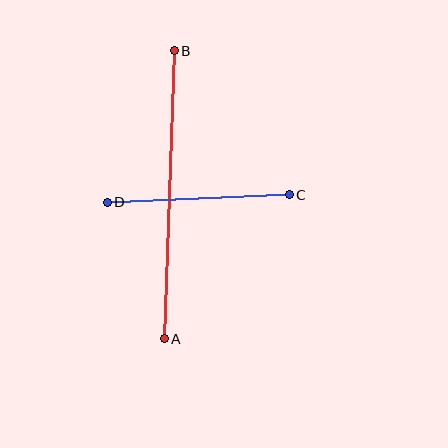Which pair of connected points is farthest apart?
Points A and B are farthest apart.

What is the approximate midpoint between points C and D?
The midpoint is at approximately (198, 199) pixels.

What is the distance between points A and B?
The distance is approximately 288 pixels.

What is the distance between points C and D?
The distance is approximately 182 pixels.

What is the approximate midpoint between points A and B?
The midpoint is at approximately (169, 195) pixels.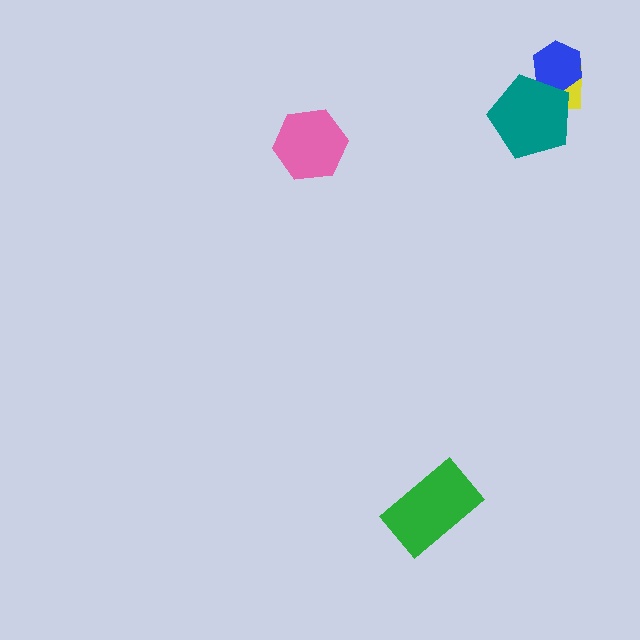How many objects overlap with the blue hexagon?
2 objects overlap with the blue hexagon.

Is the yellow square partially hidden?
Yes, it is partially covered by another shape.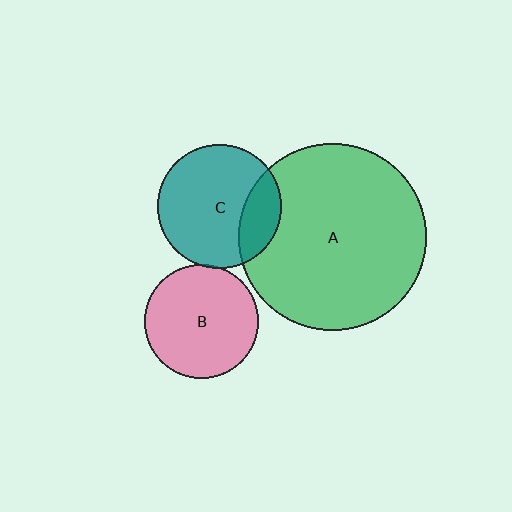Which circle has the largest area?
Circle A (green).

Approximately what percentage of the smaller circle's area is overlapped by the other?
Approximately 5%.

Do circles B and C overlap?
Yes.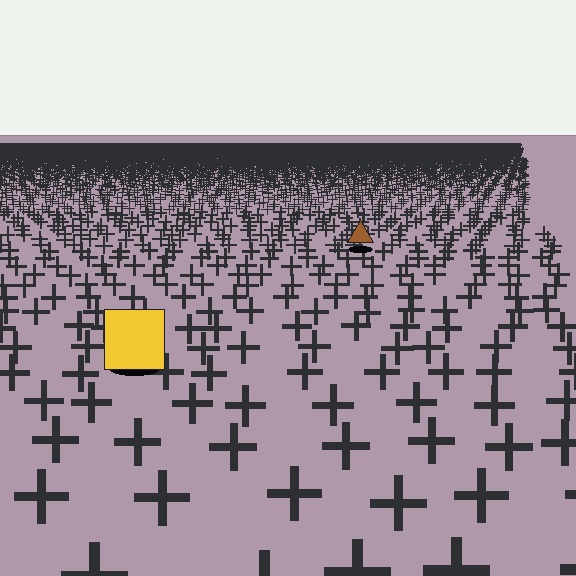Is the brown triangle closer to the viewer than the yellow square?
No. The yellow square is closer — you can tell from the texture gradient: the ground texture is coarser near it.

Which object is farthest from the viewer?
The brown triangle is farthest from the viewer. It appears smaller and the ground texture around it is denser.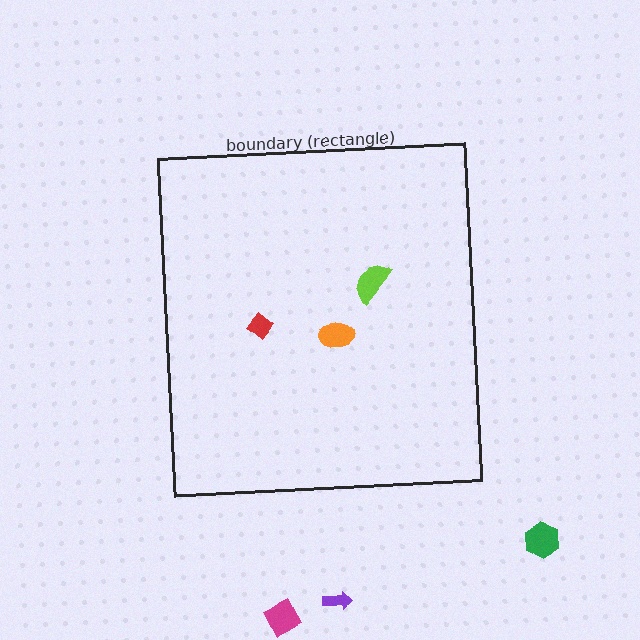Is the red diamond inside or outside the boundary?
Inside.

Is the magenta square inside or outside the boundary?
Outside.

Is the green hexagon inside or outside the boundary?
Outside.